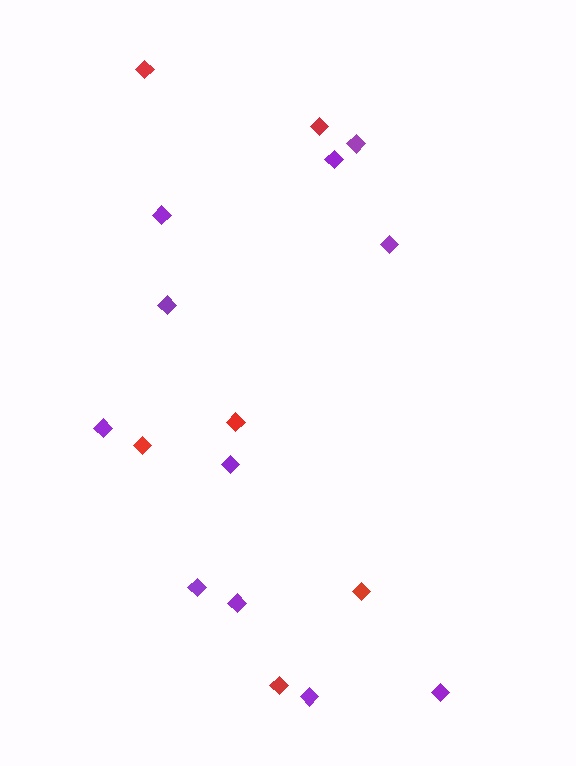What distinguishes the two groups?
There are 2 groups: one group of purple diamonds (11) and one group of red diamonds (6).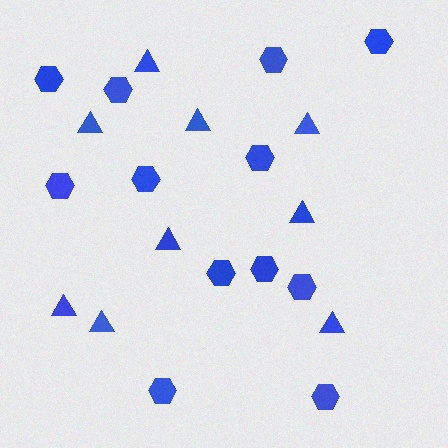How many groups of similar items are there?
There are 2 groups: one group of triangles (9) and one group of hexagons (12).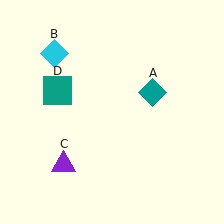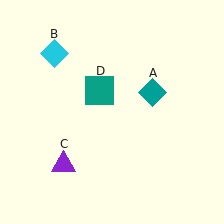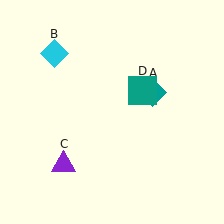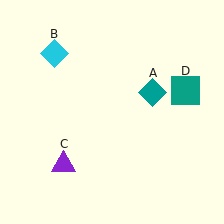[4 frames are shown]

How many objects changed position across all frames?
1 object changed position: teal square (object D).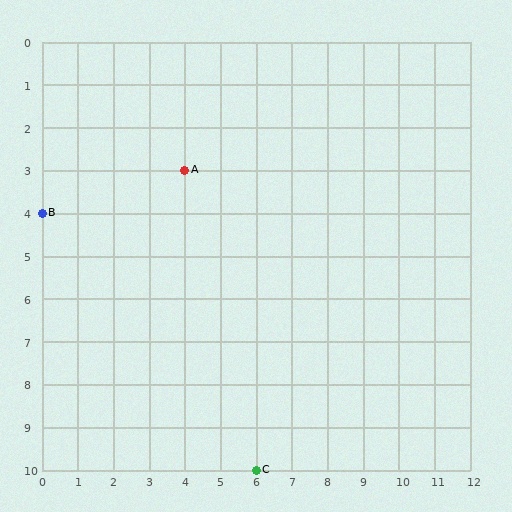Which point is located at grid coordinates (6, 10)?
Point C is at (6, 10).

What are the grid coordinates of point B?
Point B is at grid coordinates (0, 4).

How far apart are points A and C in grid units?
Points A and C are 2 columns and 7 rows apart (about 7.3 grid units diagonally).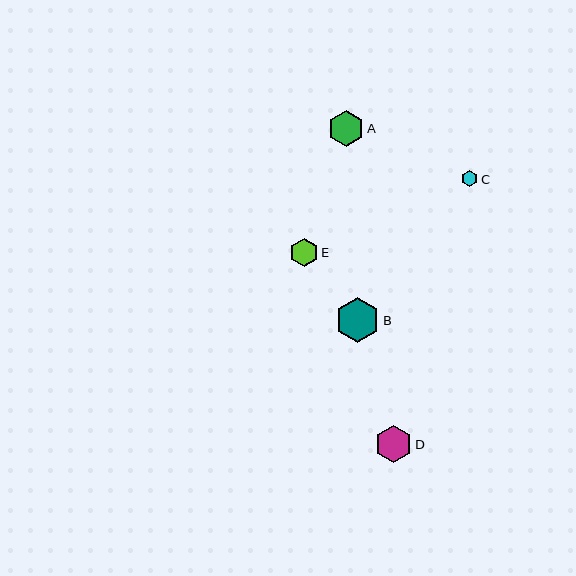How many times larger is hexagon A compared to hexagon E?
Hexagon A is approximately 1.3 times the size of hexagon E.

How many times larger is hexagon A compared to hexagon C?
Hexagon A is approximately 2.2 times the size of hexagon C.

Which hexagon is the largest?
Hexagon B is the largest with a size of approximately 44 pixels.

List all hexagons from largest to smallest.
From largest to smallest: B, D, A, E, C.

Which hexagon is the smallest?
Hexagon C is the smallest with a size of approximately 16 pixels.